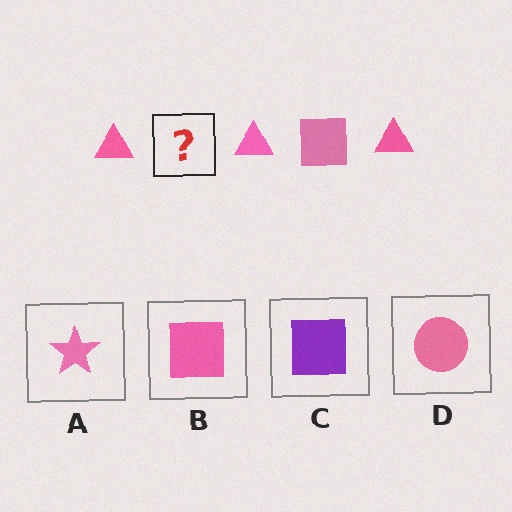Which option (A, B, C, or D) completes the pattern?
B.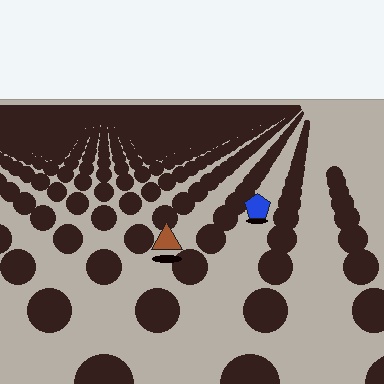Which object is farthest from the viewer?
The blue pentagon is farthest from the viewer. It appears smaller and the ground texture around it is denser.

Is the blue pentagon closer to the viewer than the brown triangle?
No. The brown triangle is closer — you can tell from the texture gradient: the ground texture is coarser near it.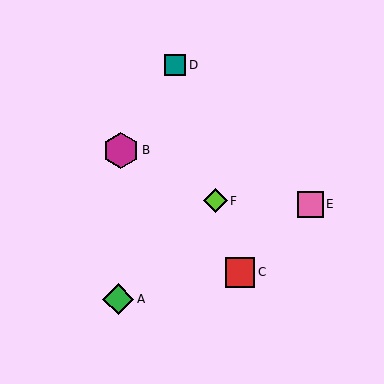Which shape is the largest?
The magenta hexagon (labeled B) is the largest.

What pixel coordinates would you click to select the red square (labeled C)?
Click at (240, 272) to select the red square C.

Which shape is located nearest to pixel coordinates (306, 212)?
The pink square (labeled E) at (310, 204) is nearest to that location.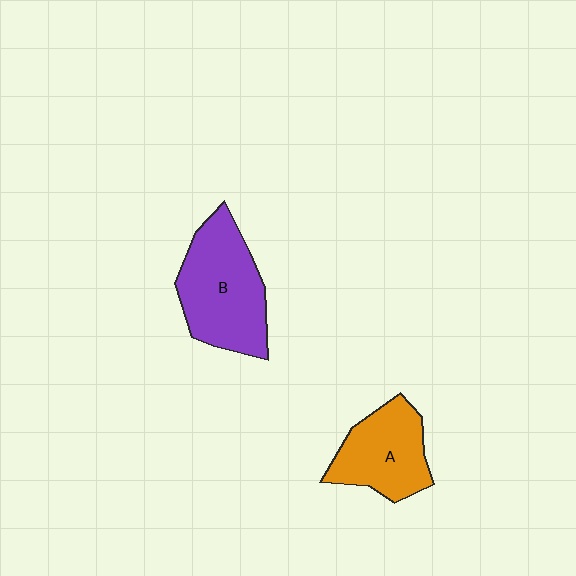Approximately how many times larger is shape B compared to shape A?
Approximately 1.3 times.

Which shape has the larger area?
Shape B (purple).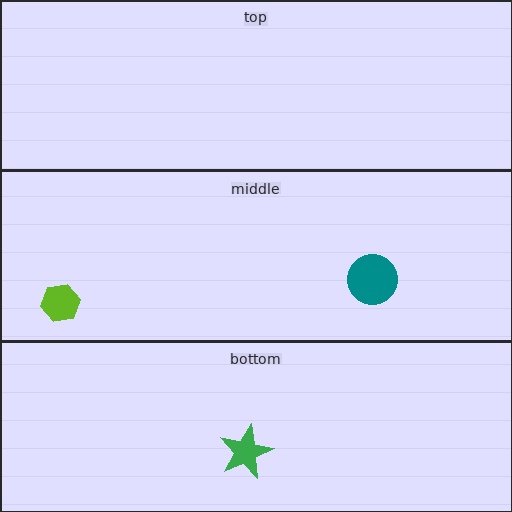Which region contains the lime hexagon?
The middle region.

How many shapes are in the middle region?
2.